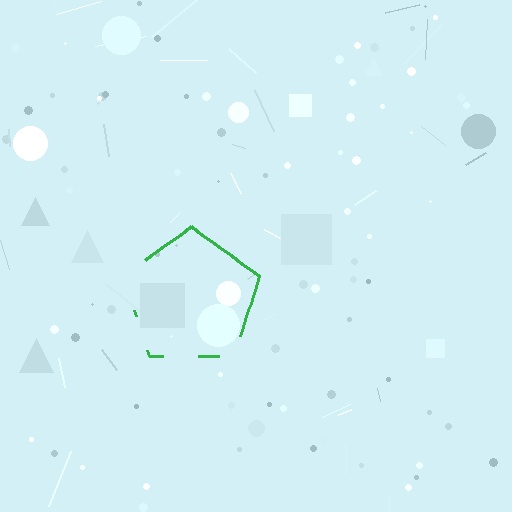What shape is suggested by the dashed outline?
The dashed outline suggests a pentagon.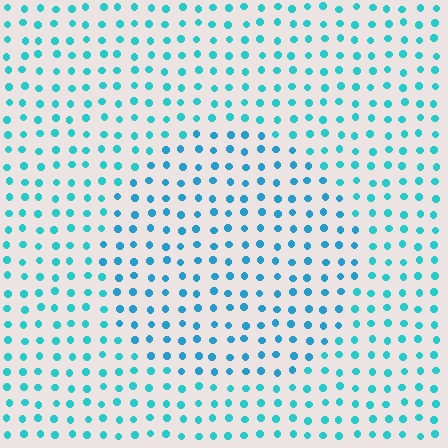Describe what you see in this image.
The image is filled with small cyan elements in a uniform arrangement. A circle-shaped region is visible where the elements are tinted to a slightly different hue, forming a subtle color boundary.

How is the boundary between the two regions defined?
The boundary is defined purely by a slight shift in hue (about 18 degrees). Spacing, size, and orientation are identical on both sides.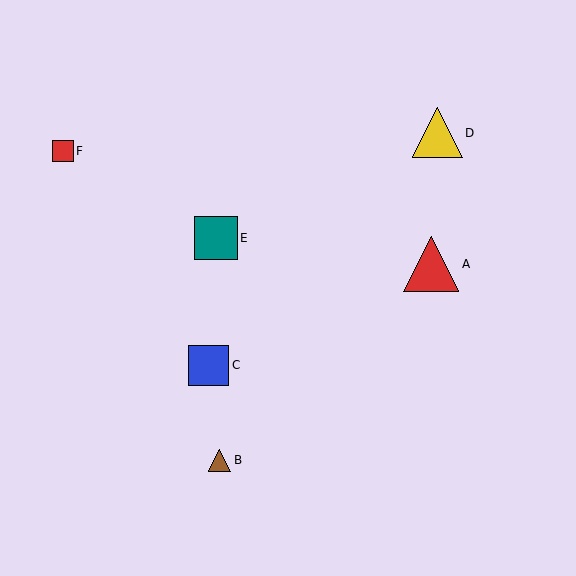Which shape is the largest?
The red triangle (labeled A) is the largest.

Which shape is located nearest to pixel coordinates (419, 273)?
The red triangle (labeled A) at (431, 264) is nearest to that location.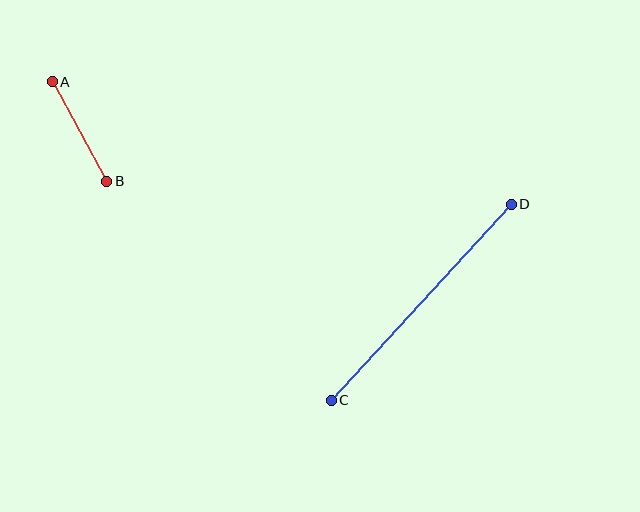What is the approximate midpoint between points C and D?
The midpoint is at approximately (421, 302) pixels.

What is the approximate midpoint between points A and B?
The midpoint is at approximately (80, 131) pixels.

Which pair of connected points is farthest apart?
Points C and D are farthest apart.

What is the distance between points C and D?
The distance is approximately 266 pixels.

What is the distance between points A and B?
The distance is approximately 113 pixels.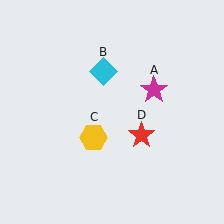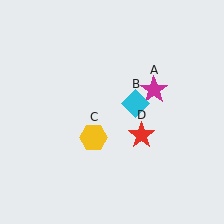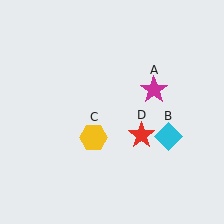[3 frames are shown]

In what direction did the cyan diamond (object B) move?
The cyan diamond (object B) moved down and to the right.